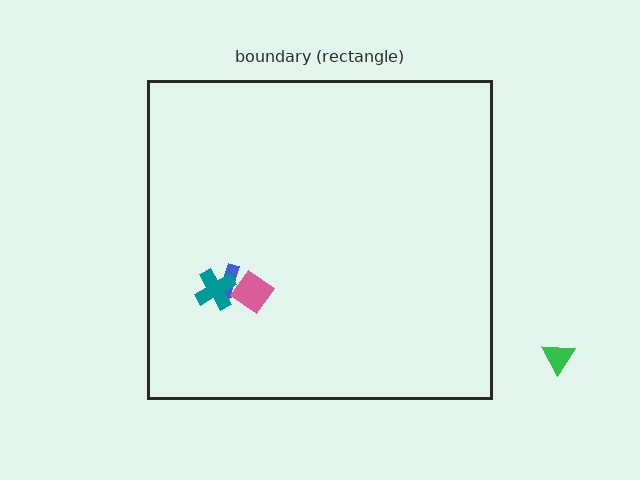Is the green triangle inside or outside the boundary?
Outside.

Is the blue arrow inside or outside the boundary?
Inside.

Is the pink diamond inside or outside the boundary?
Inside.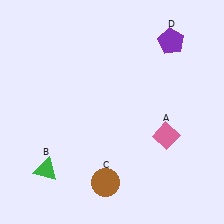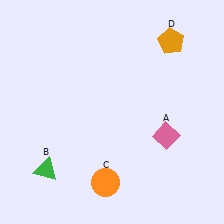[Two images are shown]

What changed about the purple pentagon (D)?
In Image 1, D is purple. In Image 2, it changed to orange.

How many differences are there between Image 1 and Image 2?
There are 2 differences between the two images.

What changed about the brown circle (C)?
In Image 1, C is brown. In Image 2, it changed to orange.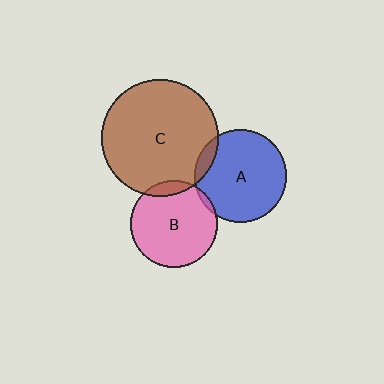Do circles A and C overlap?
Yes.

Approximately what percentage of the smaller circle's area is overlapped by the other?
Approximately 10%.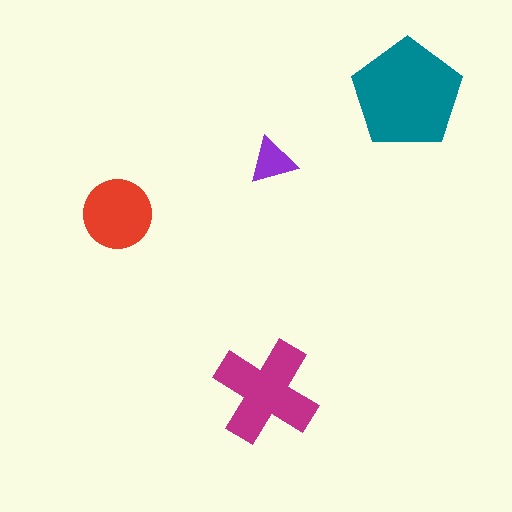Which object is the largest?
The teal pentagon.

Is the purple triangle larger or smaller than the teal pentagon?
Smaller.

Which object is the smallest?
The purple triangle.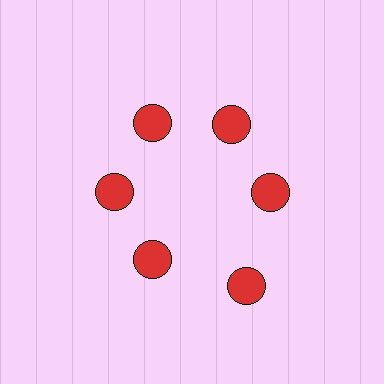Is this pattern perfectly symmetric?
No. The 6 red circles are arranged in a ring, but one element near the 5 o'clock position is pushed outward from the center, breaking the 6-fold rotational symmetry.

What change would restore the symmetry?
The symmetry would be restored by moving it inward, back onto the ring so that all 6 circles sit at equal angles and equal distance from the center.